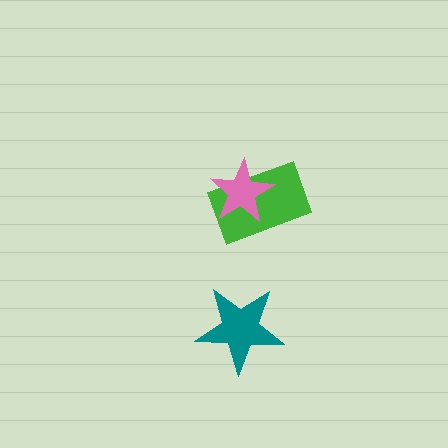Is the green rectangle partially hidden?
Yes, it is partially covered by another shape.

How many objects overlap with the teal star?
0 objects overlap with the teal star.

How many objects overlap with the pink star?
1 object overlaps with the pink star.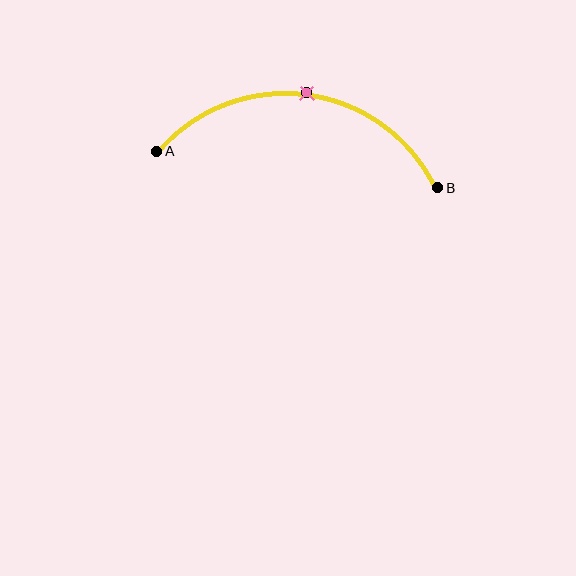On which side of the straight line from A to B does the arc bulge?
The arc bulges above the straight line connecting A and B.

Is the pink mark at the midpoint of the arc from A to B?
Yes. The pink mark lies on the arc at equal arc-length from both A and B — it is the arc midpoint.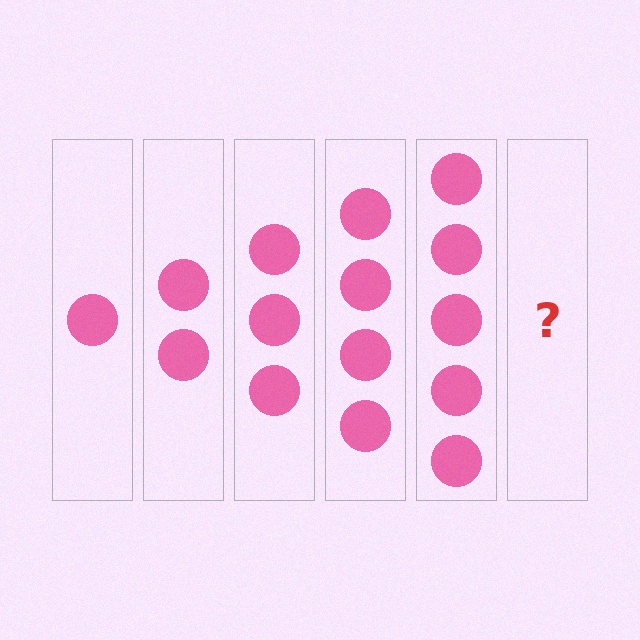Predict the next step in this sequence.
The next step is 6 circles.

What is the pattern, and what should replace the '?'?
The pattern is that each step adds one more circle. The '?' should be 6 circles.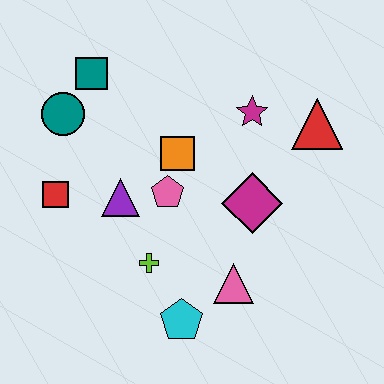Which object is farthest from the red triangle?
The red square is farthest from the red triangle.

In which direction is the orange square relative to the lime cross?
The orange square is above the lime cross.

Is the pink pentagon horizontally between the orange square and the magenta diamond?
No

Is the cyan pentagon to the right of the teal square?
Yes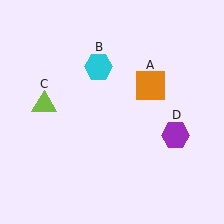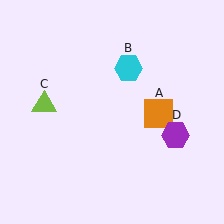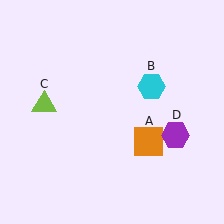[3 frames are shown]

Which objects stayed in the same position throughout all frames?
Lime triangle (object C) and purple hexagon (object D) remained stationary.